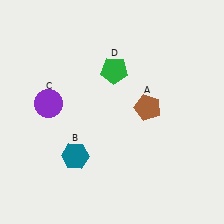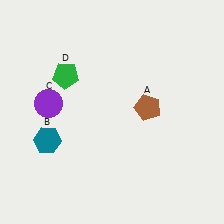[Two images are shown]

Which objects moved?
The objects that moved are: the teal hexagon (B), the green pentagon (D).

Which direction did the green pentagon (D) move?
The green pentagon (D) moved left.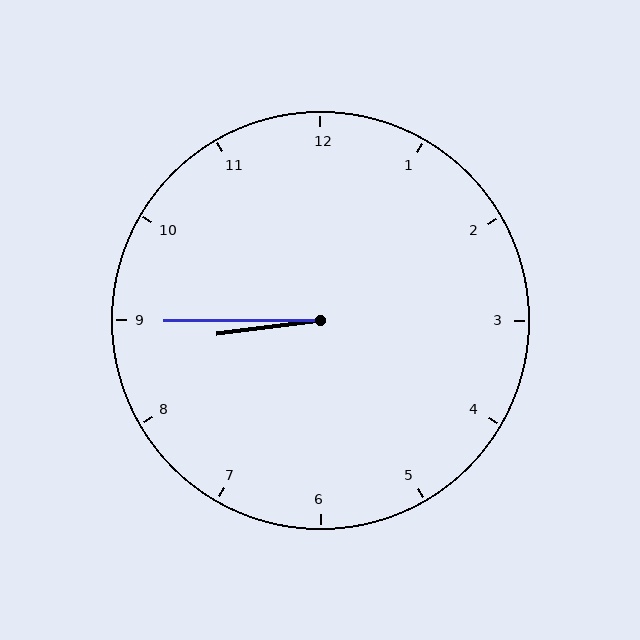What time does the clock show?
8:45.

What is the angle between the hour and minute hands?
Approximately 8 degrees.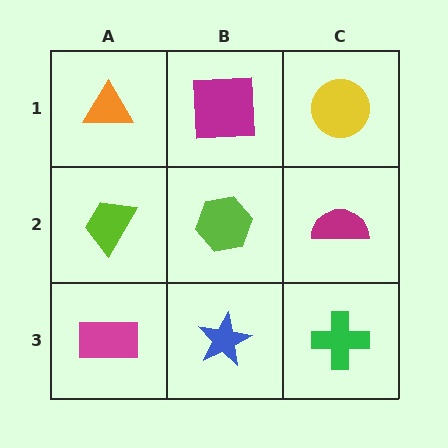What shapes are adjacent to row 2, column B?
A magenta square (row 1, column B), a blue star (row 3, column B), a lime trapezoid (row 2, column A), a magenta semicircle (row 2, column C).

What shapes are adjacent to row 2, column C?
A yellow circle (row 1, column C), a green cross (row 3, column C), a lime hexagon (row 2, column B).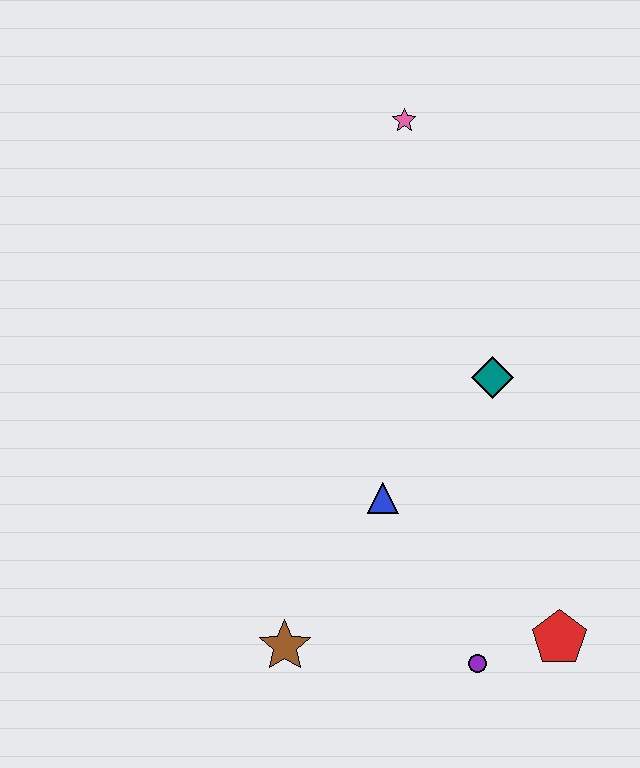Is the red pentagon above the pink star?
No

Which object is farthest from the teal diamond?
The brown star is farthest from the teal diamond.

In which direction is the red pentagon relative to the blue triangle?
The red pentagon is to the right of the blue triangle.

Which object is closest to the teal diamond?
The blue triangle is closest to the teal diamond.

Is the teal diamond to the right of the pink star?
Yes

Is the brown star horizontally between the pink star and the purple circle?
No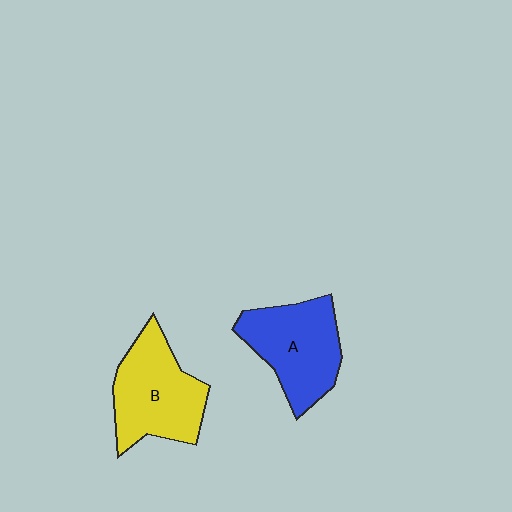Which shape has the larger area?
Shape B (yellow).